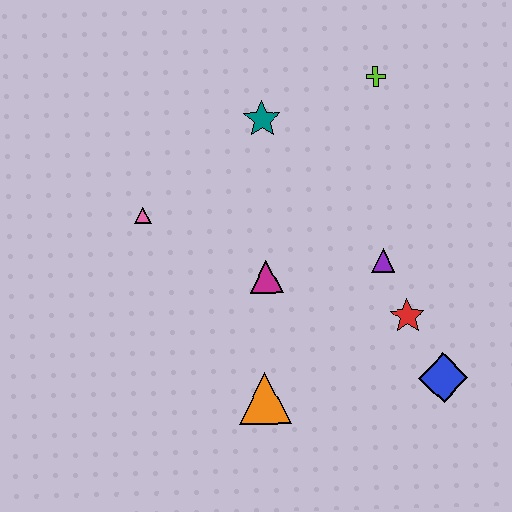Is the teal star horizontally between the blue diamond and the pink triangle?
Yes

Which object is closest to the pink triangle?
The magenta triangle is closest to the pink triangle.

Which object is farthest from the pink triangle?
The blue diamond is farthest from the pink triangle.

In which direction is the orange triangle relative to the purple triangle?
The orange triangle is below the purple triangle.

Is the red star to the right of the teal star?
Yes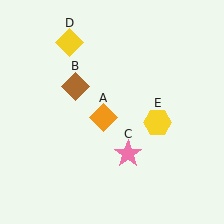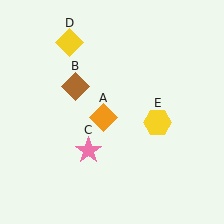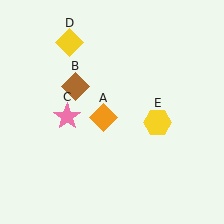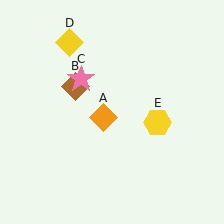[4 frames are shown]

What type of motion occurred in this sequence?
The pink star (object C) rotated clockwise around the center of the scene.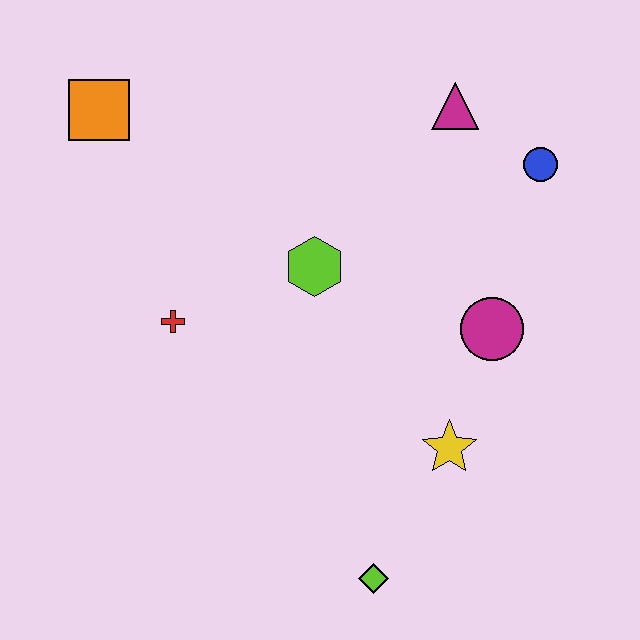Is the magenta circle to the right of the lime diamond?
Yes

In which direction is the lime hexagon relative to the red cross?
The lime hexagon is to the right of the red cross.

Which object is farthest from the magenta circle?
The orange square is farthest from the magenta circle.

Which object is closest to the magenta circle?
The yellow star is closest to the magenta circle.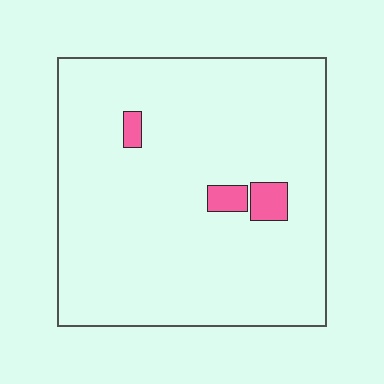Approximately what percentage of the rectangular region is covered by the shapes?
Approximately 5%.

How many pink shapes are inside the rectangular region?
3.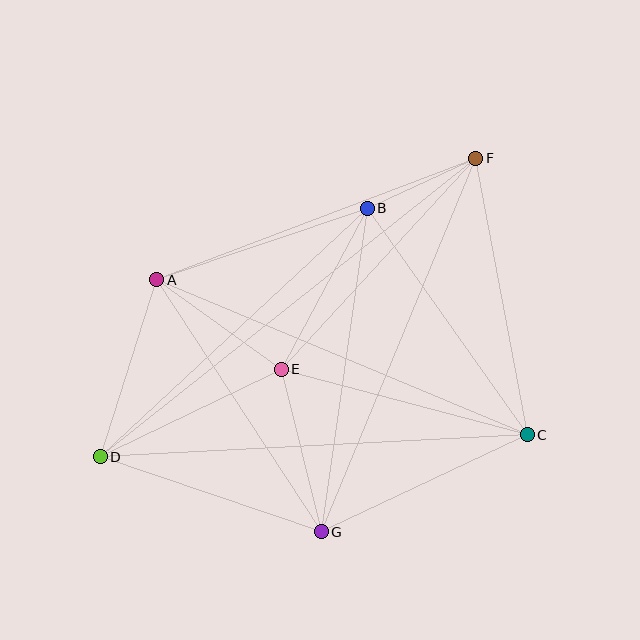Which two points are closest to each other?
Points B and F are closest to each other.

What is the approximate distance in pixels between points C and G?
The distance between C and G is approximately 228 pixels.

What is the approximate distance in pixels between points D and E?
The distance between D and E is approximately 201 pixels.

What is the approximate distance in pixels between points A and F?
The distance between A and F is approximately 341 pixels.